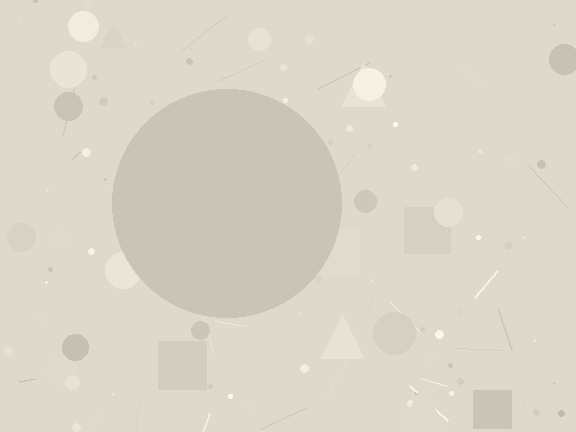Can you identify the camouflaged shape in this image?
The camouflaged shape is a circle.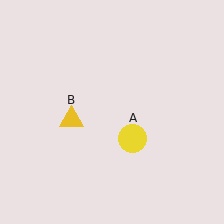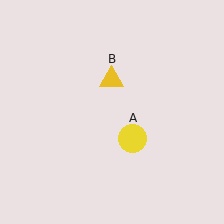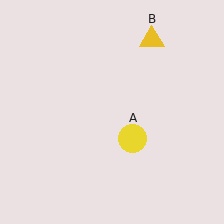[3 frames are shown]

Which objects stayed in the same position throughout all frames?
Yellow circle (object A) remained stationary.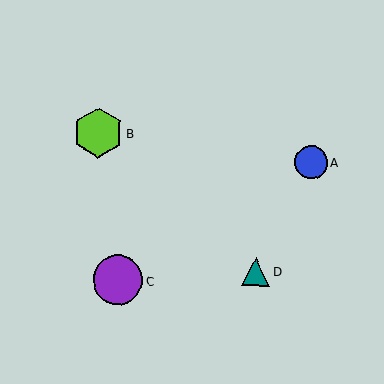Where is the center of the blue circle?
The center of the blue circle is at (311, 162).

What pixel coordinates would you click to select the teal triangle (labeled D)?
Click at (256, 272) to select the teal triangle D.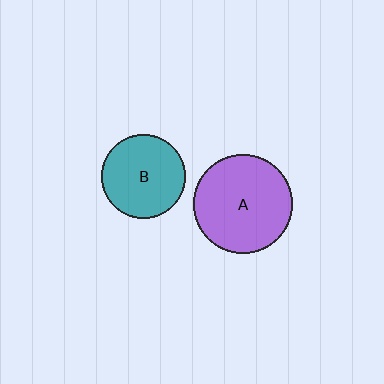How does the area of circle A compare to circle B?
Approximately 1.4 times.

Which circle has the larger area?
Circle A (purple).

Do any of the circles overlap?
No, none of the circles overlap.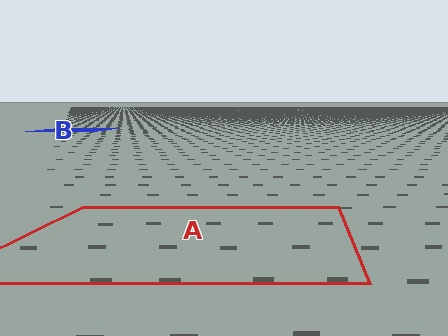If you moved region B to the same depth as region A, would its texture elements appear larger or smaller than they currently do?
They would appear larger. At a closer depth, the same texture elements are projected at a bigger on-screen size.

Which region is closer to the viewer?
Region A is closer. The texture elements there are larger and more spread out.